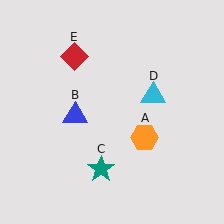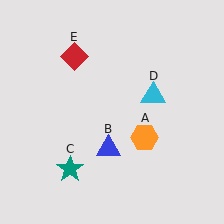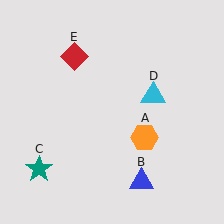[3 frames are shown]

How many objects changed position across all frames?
2 objects changed position: blue triangle (object B), teal star (object C).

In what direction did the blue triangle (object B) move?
The blue triangle (object B) moved down and to the right.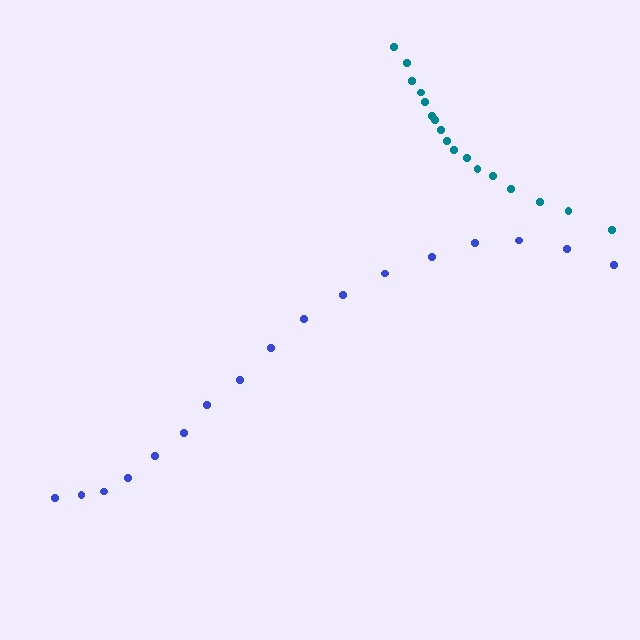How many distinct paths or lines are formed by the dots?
There are 2 distinct paths.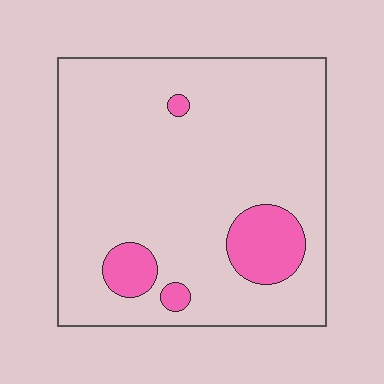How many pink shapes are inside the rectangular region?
4.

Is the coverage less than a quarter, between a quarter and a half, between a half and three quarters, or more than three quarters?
Less than a quarter.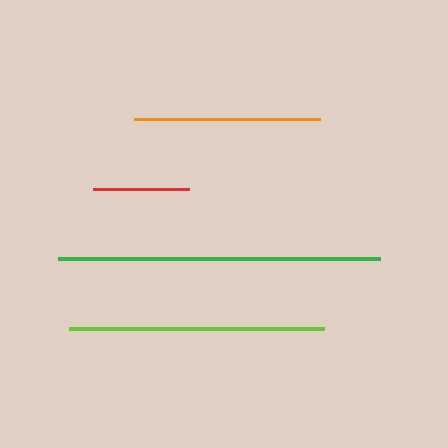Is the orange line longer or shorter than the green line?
The green line is longer than the orange line.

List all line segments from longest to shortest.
From longest to shortest: green, lime, orange, red.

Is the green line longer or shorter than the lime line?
The green line is longer than the lime line.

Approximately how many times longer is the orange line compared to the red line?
The orange line is approximately 1.9 times the length of the red line.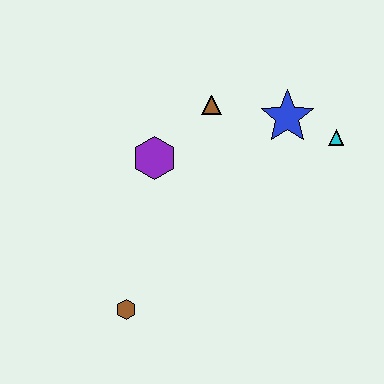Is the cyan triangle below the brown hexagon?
No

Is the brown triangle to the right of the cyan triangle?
No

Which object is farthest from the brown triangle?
The brown hexagon is farthest from the brown triangle.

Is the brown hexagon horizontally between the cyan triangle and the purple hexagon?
No